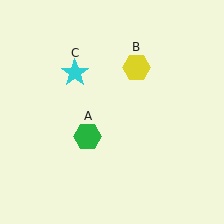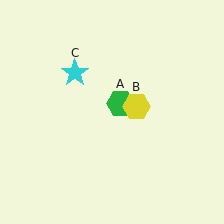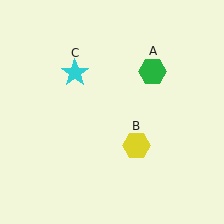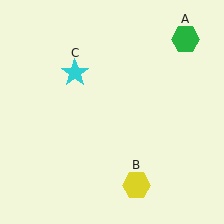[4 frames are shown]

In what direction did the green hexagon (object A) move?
The green hexagon (object A) moved up and to the right.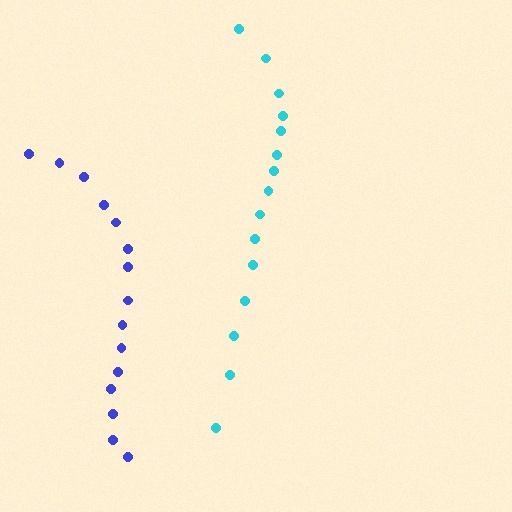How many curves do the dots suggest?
There are 2 distinct paths.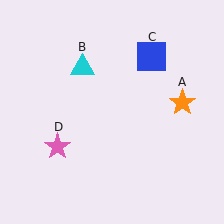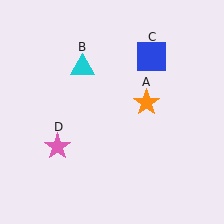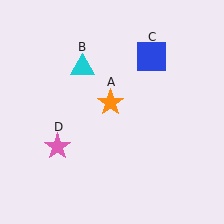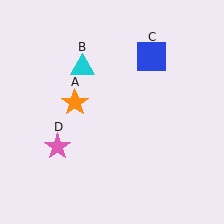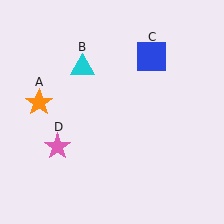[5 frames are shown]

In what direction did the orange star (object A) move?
The orange star (object A) moved left.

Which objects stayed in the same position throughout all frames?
Cyan triangle (object B) and blue square (object C) and pink star (object D) remained stationary.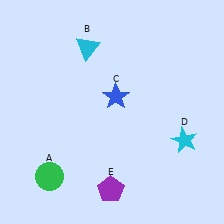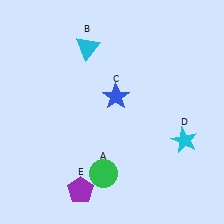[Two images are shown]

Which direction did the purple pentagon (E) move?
The purple pentagon (E) moved left.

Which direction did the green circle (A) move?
The green circle (A) moved right.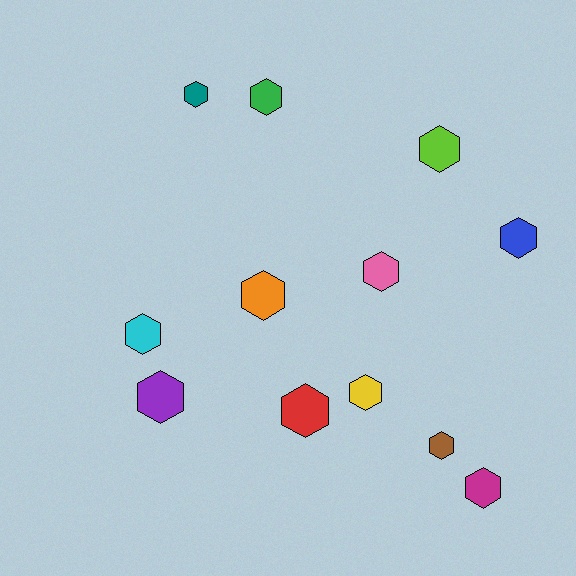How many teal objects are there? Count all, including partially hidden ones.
There is 1 teal object.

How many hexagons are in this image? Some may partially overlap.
There are 12 hexagons.